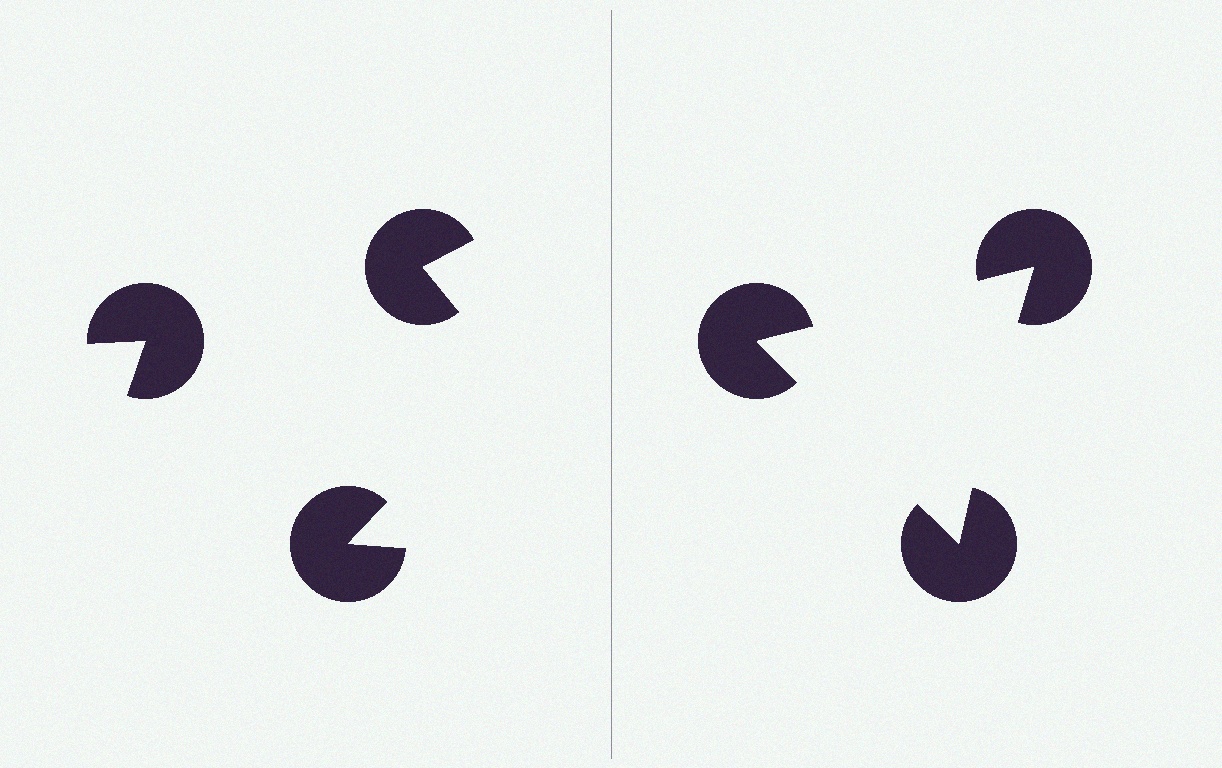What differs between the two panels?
The pac-man discs are positioned identically on both sides; only the wedge orientations differ. On the right they align to a triangle; on the left they are misaligned.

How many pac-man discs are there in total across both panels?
6 — 3 on each side.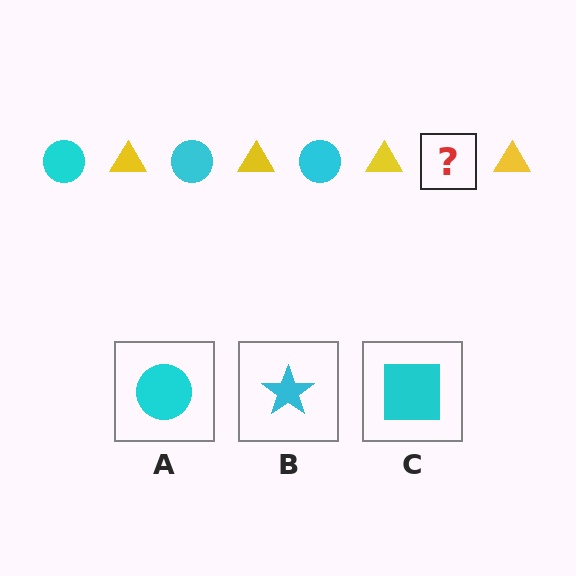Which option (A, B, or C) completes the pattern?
A.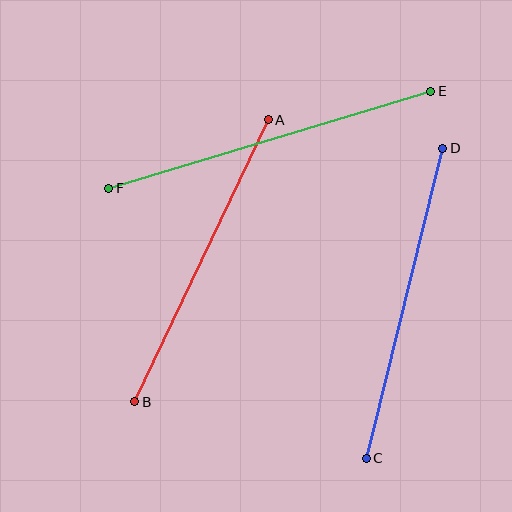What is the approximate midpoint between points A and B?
The midpoint is at approximately (201, 261) pixels.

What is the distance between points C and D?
The distance is approximately 319 pixels.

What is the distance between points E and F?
The distance is approximately 336 pixels.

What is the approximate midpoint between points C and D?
The midpoint is at approximately (405, 303) pixels.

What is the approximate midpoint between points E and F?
The midpoint is at approximately (270, 140) pixels.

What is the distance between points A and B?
The distance is approximately 312 pixels.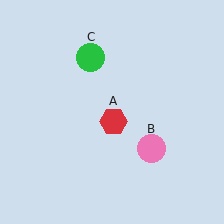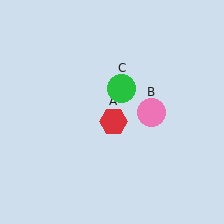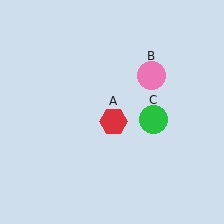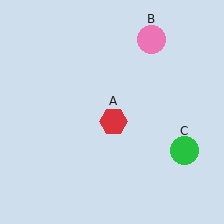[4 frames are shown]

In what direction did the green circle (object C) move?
The green circle (object C) moved down and to the right.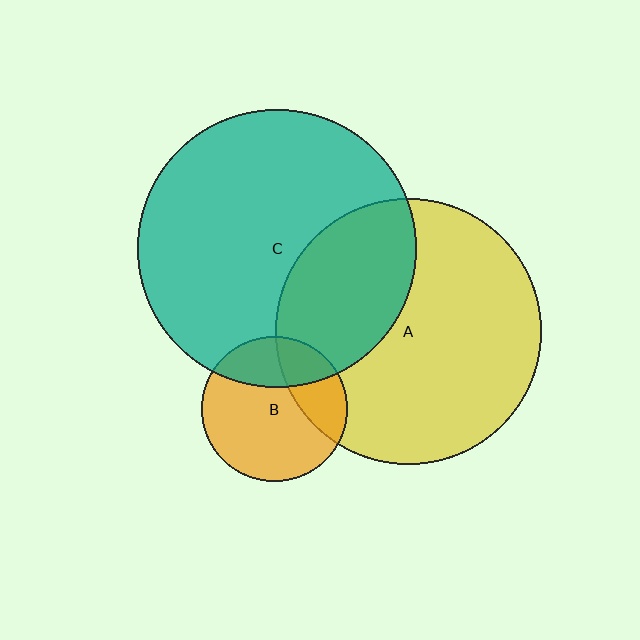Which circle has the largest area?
Circle C (teal).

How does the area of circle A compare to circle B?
Approximately 3.3 times.